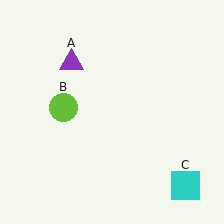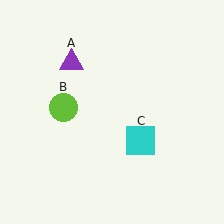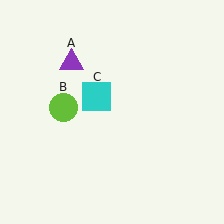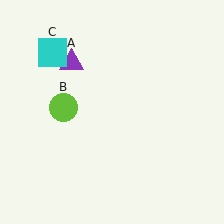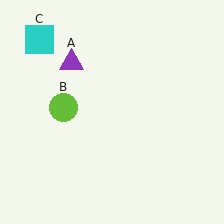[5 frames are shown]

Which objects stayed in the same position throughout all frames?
Purple triangle (object A) and lime circle (object B) remained stationary.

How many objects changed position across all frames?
1 object changed position: cyan square (object C).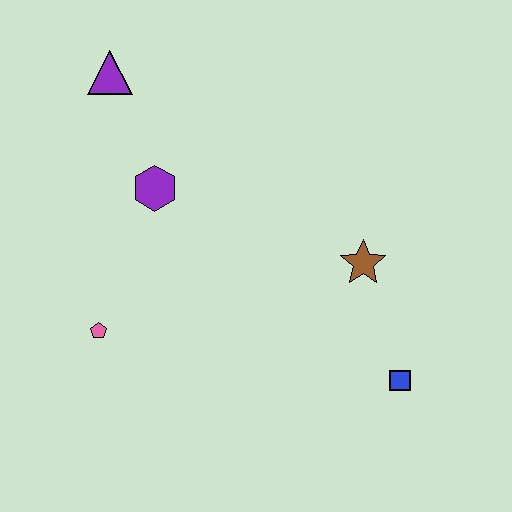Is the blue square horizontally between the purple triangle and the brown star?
No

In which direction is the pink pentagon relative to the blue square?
The pink pentagon is to the left of the blue square.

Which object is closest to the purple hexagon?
The purple triangle is closest to the purple hexagon.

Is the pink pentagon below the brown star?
Yes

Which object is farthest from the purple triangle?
The blue square is farthest from the purple triangle.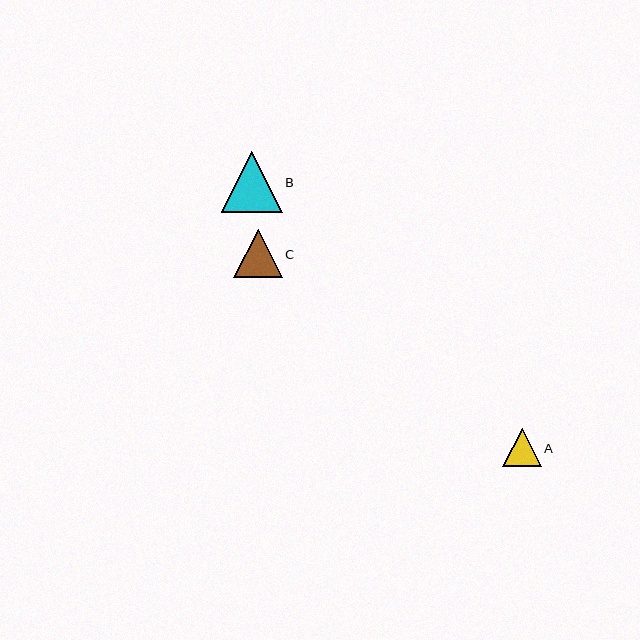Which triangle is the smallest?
Triangle A is the smallest with a size of approximately 39 pixels.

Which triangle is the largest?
Triangle B is the largest with a size of approximately 61 pixels.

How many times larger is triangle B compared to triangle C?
Triangle B is approximately 1.3 times the size of triangle C.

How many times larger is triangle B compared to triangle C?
Triangle B is approximately 1.3 times the size of triangle C.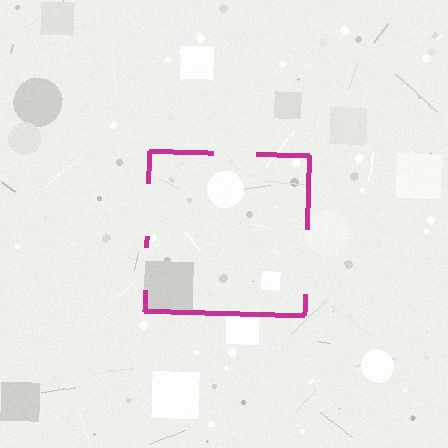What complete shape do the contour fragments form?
The contour fragments form a square.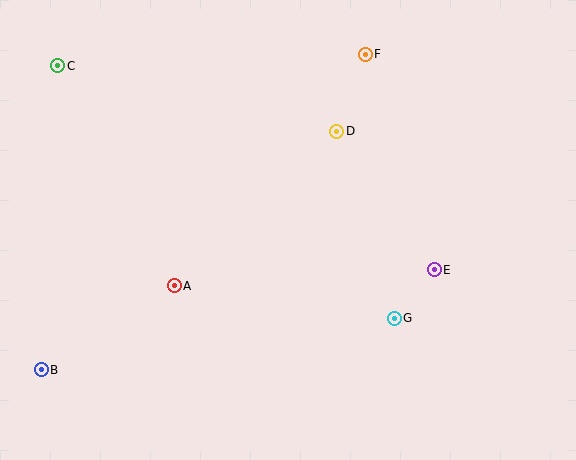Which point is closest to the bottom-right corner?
Point G is closest to the bottom-right corner.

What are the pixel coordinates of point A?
Point A is at (174, 286).